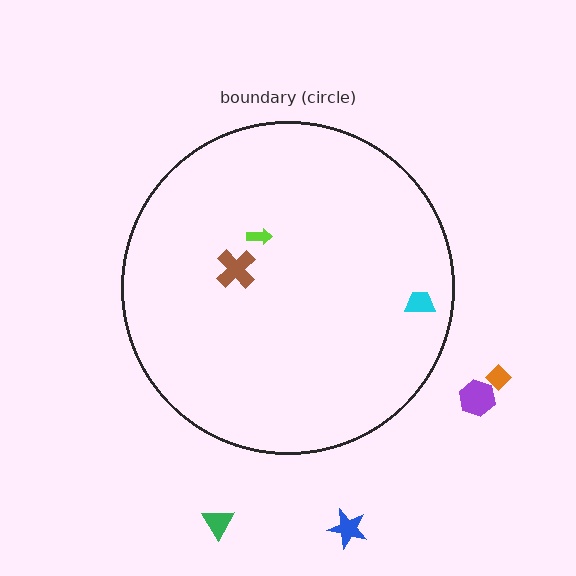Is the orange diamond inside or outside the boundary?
Outside.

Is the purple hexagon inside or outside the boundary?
Outside.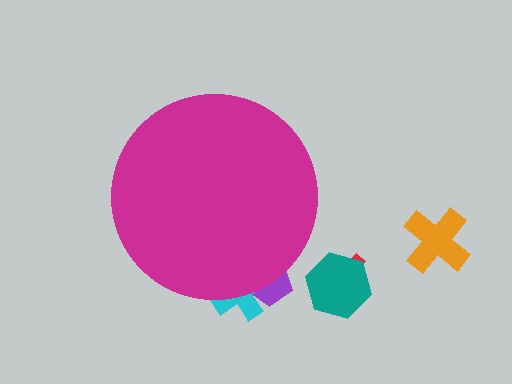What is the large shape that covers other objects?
A magenta circle.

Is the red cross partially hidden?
No, the red cross is fully visible.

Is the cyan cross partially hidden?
Yes, the cyan cross is partially hidden behind the magenta circle.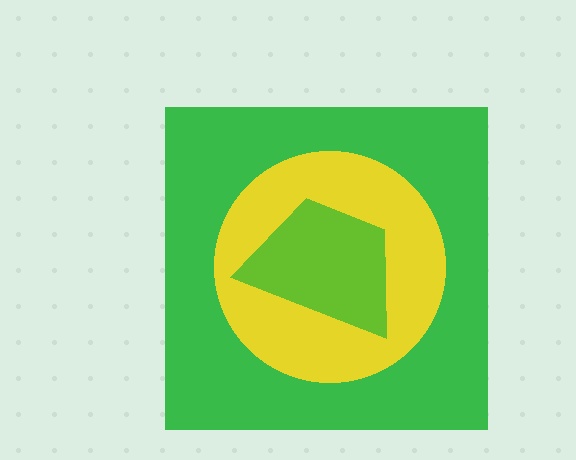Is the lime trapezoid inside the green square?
Yes.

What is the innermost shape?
The lime trapezoid.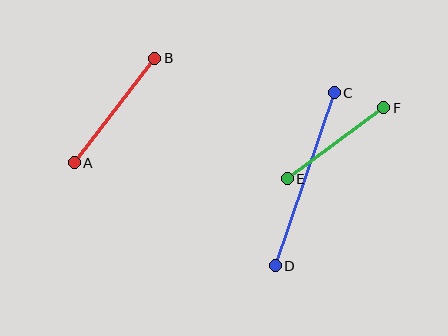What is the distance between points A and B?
The distance is approximately 132 pixels.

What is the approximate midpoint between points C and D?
The midpoint is at approximately (305, 179) pixels.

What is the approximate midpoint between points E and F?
The midpoint is at approximately (336, 143) pixels.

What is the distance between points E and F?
The distance is approximately 120 pixels.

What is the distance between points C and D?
The distance is approximately 183 pixels.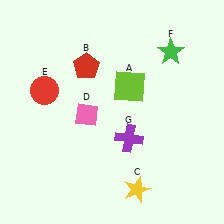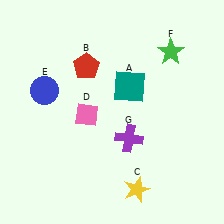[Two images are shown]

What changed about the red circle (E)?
In Image 1, E is red. In Image 2, it changed to blue.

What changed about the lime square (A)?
In Image 1, A is lime. In Image 2, it changed to teal.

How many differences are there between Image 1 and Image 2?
There are 2 differences between the two images.